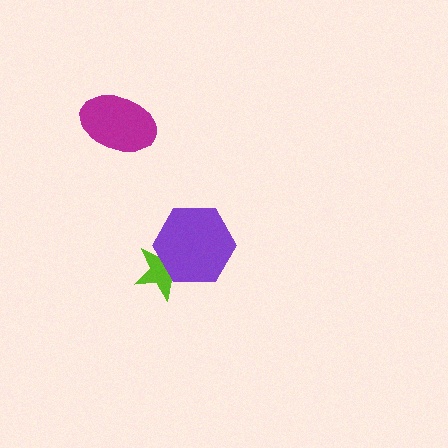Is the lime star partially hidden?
Yes, it is partially covered by another shape.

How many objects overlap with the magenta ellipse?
0 objects overlap with the magenta ellipse.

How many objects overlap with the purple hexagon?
1 object overlaps with the purple hexagon.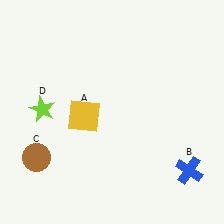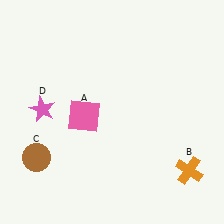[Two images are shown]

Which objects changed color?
A changed from yellow to pink. B changed from blue to orange. D changed from lime to pink.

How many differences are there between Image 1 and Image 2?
There are 3 differences between the two images.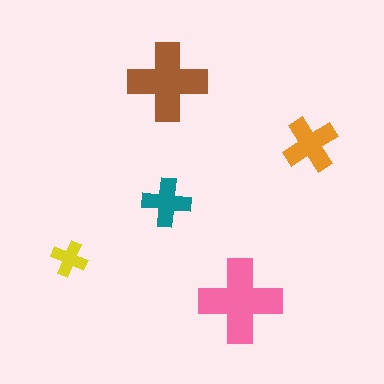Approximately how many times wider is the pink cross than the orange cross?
About 1.5 times wider.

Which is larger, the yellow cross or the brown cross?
The brown one.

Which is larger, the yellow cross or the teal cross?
The teal one.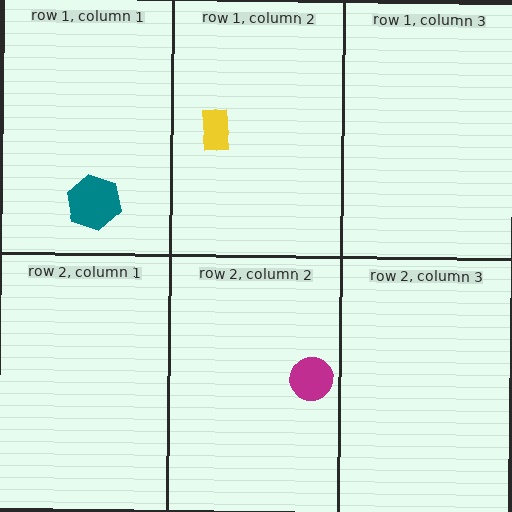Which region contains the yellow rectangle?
The row 1, column 2 region.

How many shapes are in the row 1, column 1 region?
1.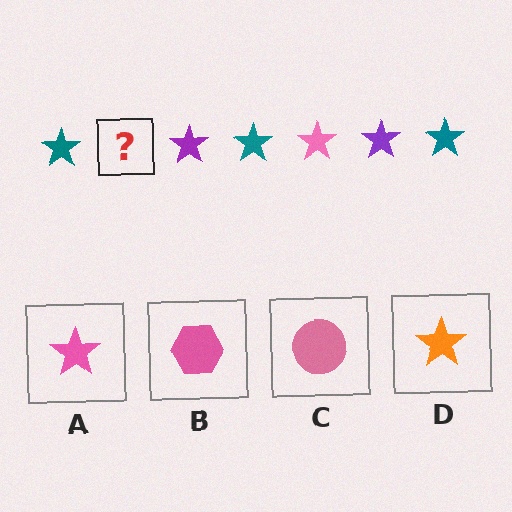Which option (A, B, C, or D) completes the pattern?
A.